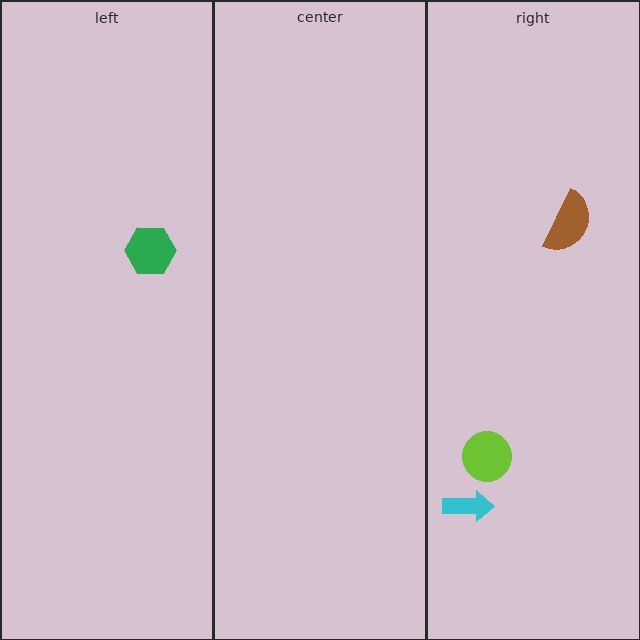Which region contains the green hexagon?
The left region.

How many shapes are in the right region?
3.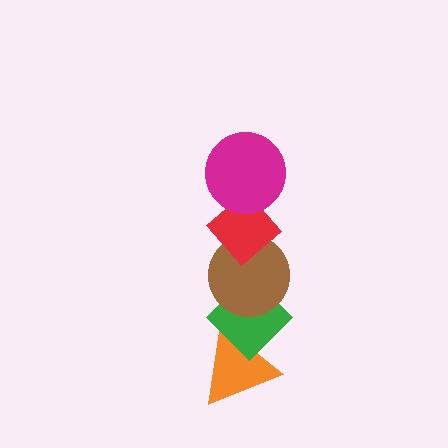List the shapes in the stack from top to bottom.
From top to bottom: the magenta circle, the red diamond, the brown circle, the green diamond, the orange triangle.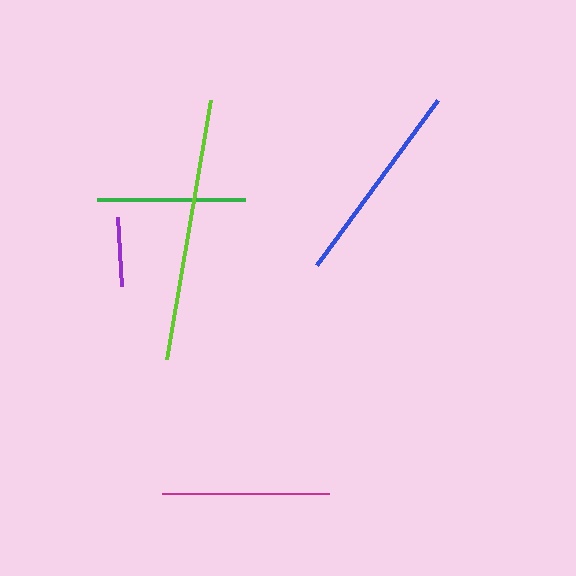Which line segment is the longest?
The lime line is the longest at approximately 263 pixels.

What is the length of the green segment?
The green segment is approximately 147 pixels long.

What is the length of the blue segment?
The blue segment is approximately 205 pixels long.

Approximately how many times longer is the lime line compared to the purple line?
The lime line is approximately 3.8 times the length of the purple line.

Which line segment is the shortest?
The purple line is the shortest at approximately 69 pixels.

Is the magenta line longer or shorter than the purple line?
The magenta line is longer than the purple line.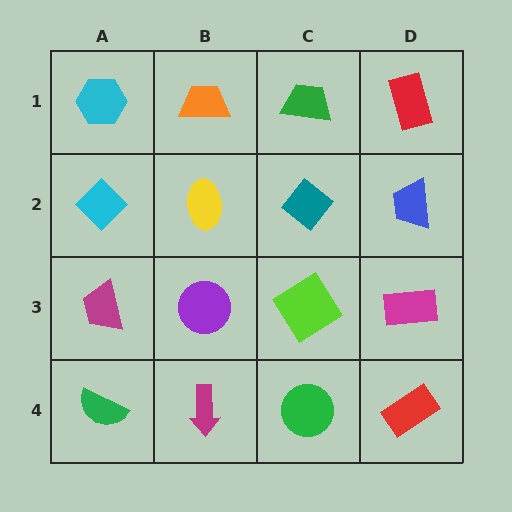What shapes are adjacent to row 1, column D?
A blue trapezoid (row 2, column D), a green trapezoid (row 1, column C).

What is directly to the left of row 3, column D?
A lime diamond.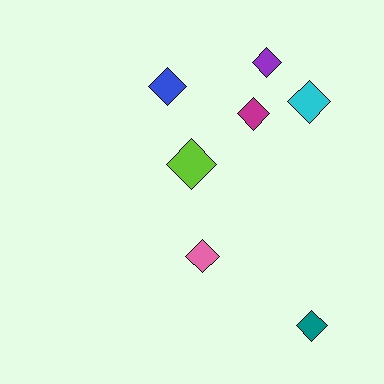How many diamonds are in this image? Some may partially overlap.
There are 7 diamonds.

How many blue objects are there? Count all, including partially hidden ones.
There is 1 blue object.